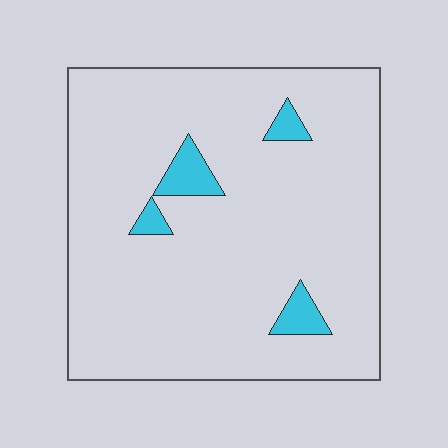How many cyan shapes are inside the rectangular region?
4.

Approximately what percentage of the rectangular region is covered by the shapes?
Approximately 5%.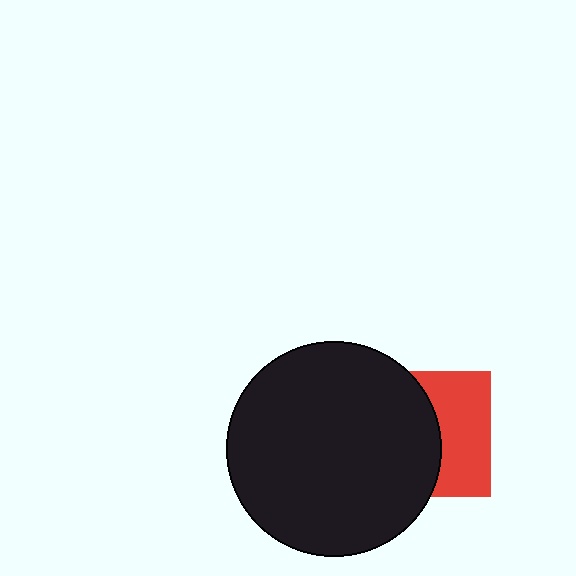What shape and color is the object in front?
The object in front is a black circle.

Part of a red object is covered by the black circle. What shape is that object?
It is a square.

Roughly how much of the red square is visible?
About half of it is visible (roughly 46%).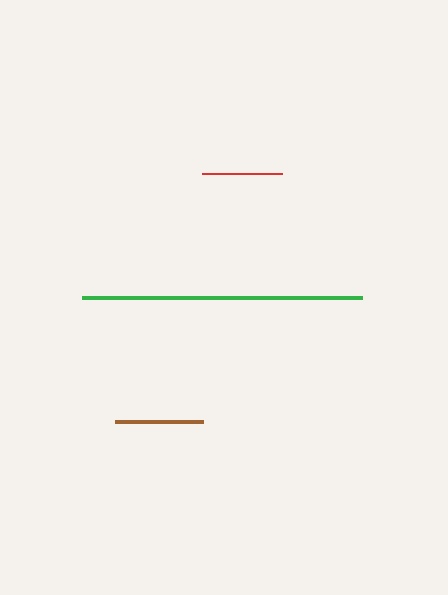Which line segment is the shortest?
The red line is the shortest at approximately 80 pixels.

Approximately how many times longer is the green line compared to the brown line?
The green line is approximately 3.2 times the length of the brown line.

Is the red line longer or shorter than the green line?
The green line is longer than the red line.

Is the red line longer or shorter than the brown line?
The brown line is longer than the red line.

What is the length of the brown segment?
The brown segment is approximately 88 pixels long.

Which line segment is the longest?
The green line is the longest at approximately 280 pixels.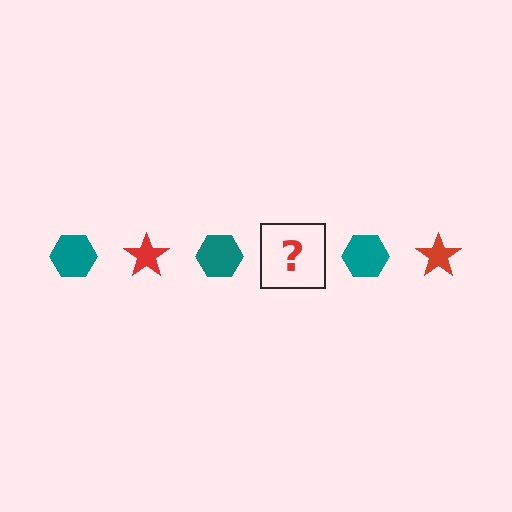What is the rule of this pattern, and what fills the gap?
The rule is that the pattern alternates between teal hexagon and red star. The gap should be filled with a red star.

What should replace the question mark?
The question mark should be replaced with a red star.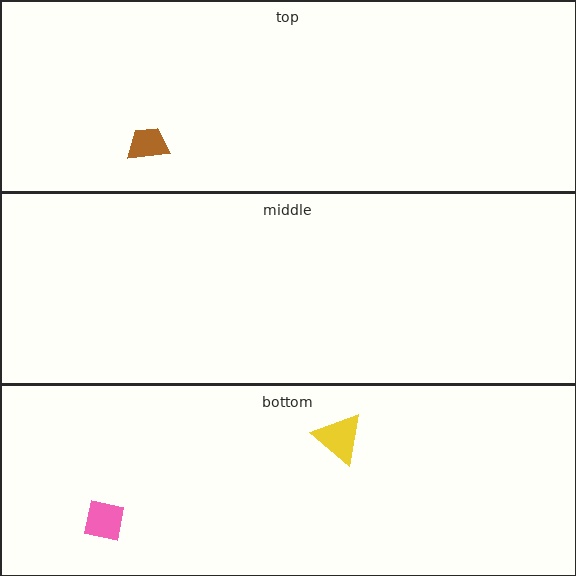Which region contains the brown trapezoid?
The top region.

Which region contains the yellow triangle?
The bottom region.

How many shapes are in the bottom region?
2.